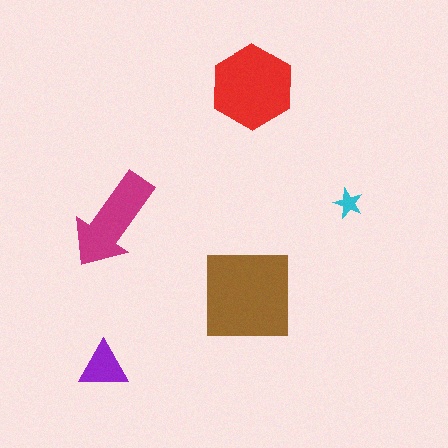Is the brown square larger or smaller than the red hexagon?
Larger.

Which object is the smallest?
The cyan star.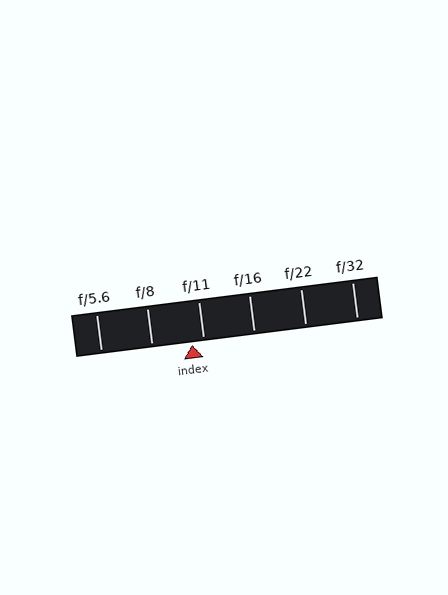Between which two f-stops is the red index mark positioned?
The index mark is between f/8 and f/11.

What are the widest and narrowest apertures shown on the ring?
The widest aperture shown is f/5.6 and the narrowest is f/32.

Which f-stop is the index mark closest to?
The index mark is closest to f/11.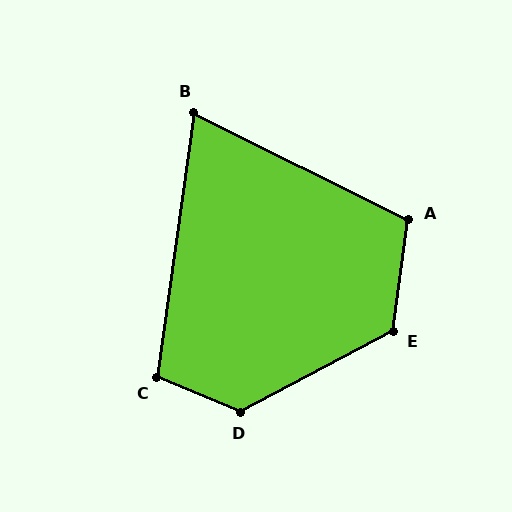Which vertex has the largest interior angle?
D, at approximately 130 degrees.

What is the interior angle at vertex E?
Approximately 125 degrees (obtuse).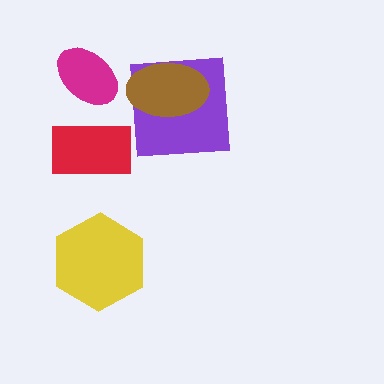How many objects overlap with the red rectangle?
0 objects overlap with the red rectangle.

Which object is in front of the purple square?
The brown ellipse is in front of the purple square.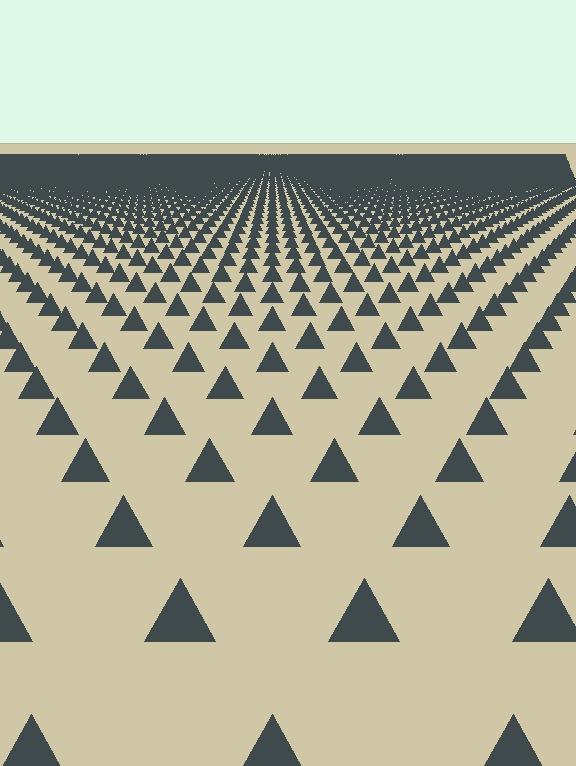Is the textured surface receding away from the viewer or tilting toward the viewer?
The surface is receding away from the viewer. Texture elements get smaller and denser toward the top.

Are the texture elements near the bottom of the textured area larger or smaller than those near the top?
Larger. Near the bottom, elements are closer to the viewer and appear at a bigger on-screen size.